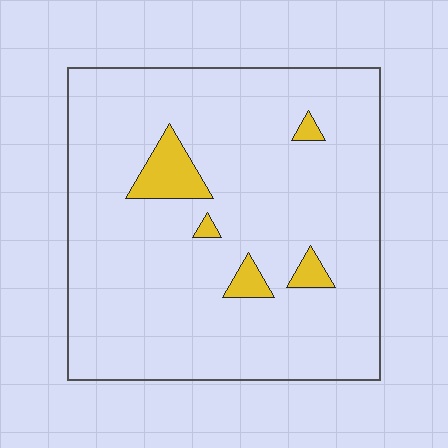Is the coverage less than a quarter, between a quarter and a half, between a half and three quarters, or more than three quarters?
Less than a quarter.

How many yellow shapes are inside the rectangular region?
5.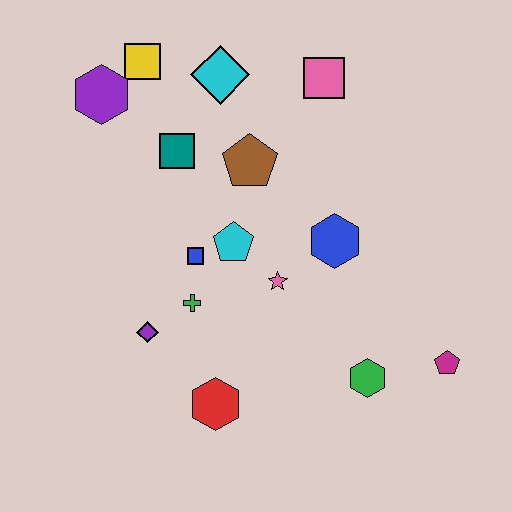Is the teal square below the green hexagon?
No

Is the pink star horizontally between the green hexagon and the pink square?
No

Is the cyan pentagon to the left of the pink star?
Yes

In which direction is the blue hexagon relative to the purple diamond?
The blue hexagon is to the right of the purple diamond.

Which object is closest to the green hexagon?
The magenta pentagon is closest to the green hexagon.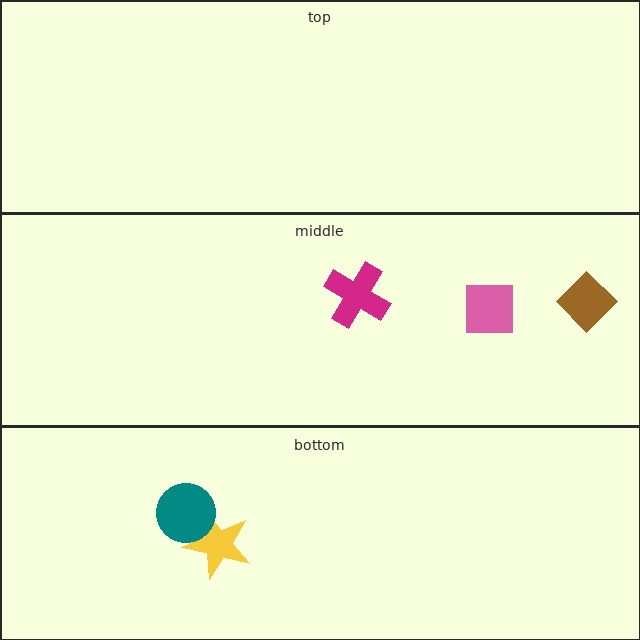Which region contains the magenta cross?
The middle region.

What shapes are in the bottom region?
The yellow star, the teal circle.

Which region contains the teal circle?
The bottom region.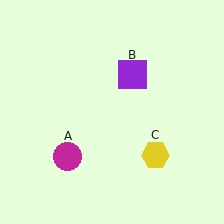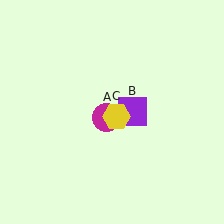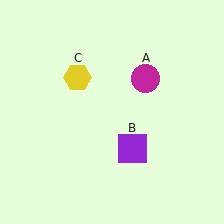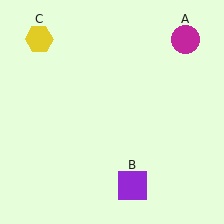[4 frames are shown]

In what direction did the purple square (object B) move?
The purple square (object B) moved down.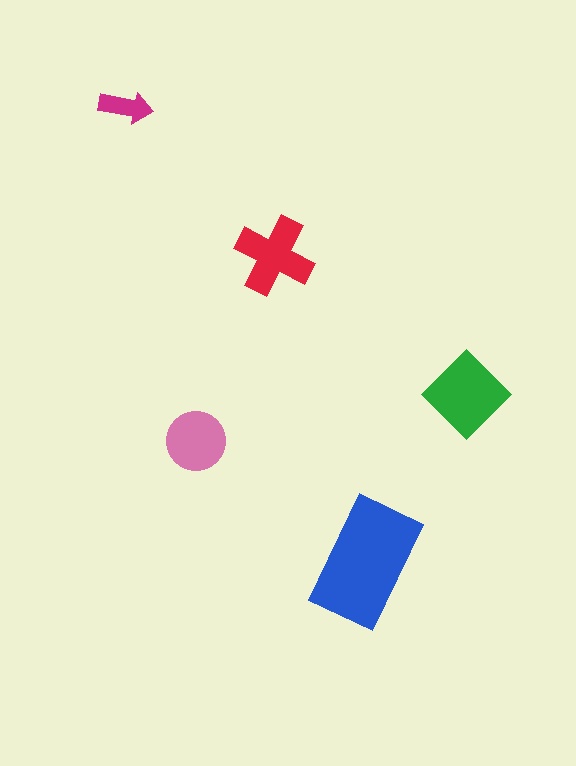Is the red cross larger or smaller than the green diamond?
Smaller.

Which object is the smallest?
The magenta arrow.